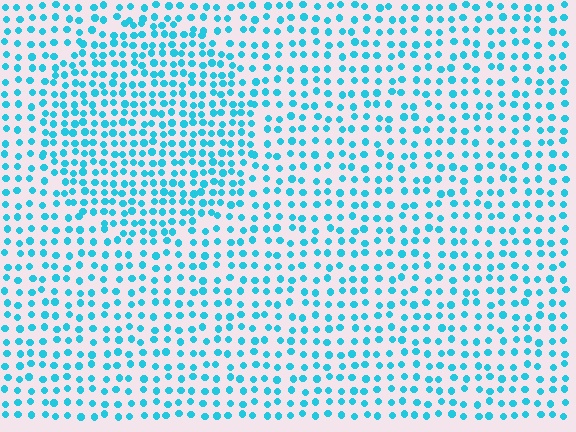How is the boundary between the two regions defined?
The boundary is defined by a change in element density (approximately 1.6x ratio). All elements are the same color, size, and shape.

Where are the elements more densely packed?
The elements are more densely packed inside the circle boundary.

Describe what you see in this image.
The image contains small cyan elements arranged at two different densities. A circle-shaped region is visible where the elements are more densely packed than the surrounding area.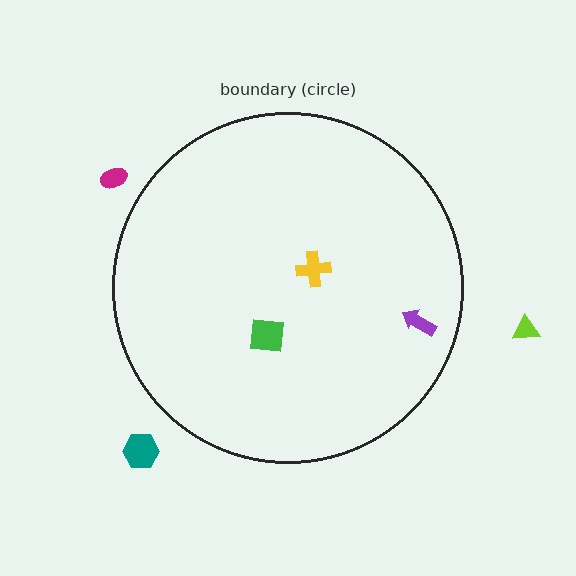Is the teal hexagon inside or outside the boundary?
Outside.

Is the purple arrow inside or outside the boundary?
Inside.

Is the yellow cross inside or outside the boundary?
Inside.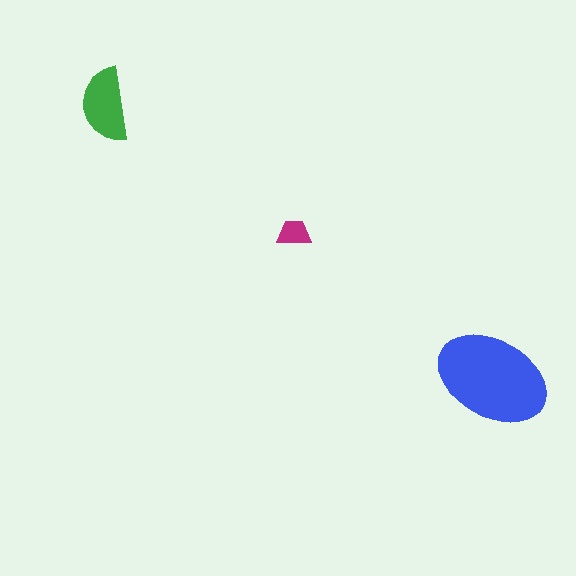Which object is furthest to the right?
The blue ellipse is rightmost.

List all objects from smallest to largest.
The magenta trapezoid, the green semicircle, the blue ellipse.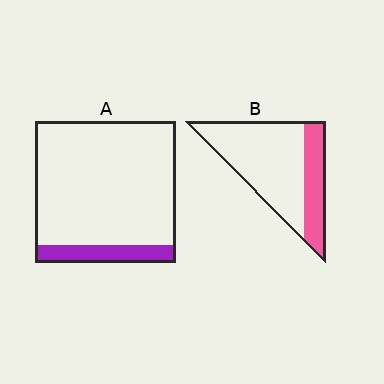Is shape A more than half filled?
No.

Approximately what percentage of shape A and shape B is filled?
A is approximately 15% and B is approximately 30%.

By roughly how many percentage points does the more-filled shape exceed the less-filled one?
By roughly 15 percentage points (B over A).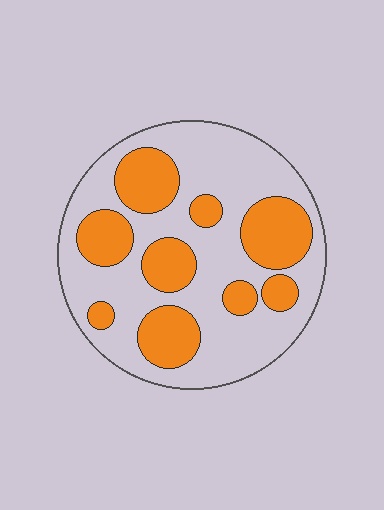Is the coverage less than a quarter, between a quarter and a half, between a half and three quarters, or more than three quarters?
Between a quarter and a half.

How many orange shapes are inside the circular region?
9.